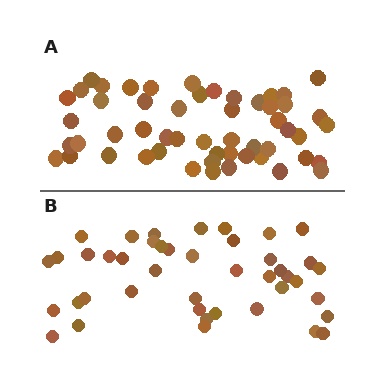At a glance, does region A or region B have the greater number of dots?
Region A (the top region) has more dots.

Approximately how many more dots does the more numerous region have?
Region A has roughly 10 or so more dots than region B.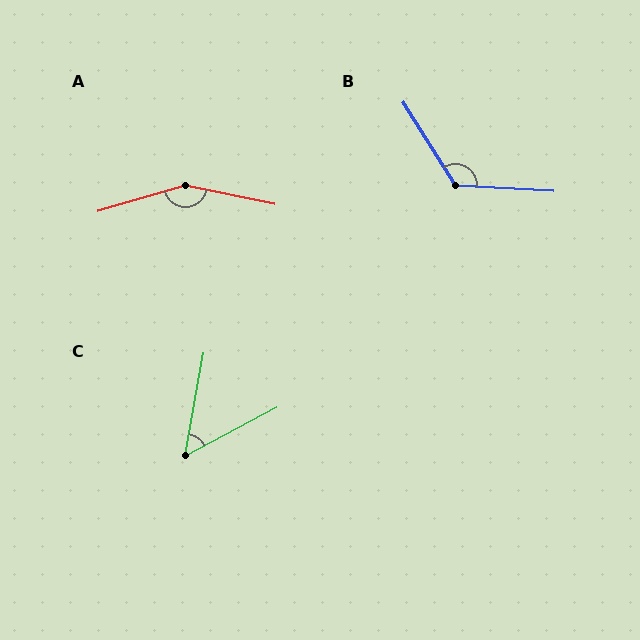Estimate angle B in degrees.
Approximately 125 degrees.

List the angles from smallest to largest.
C (52°), B (125°), A (152°).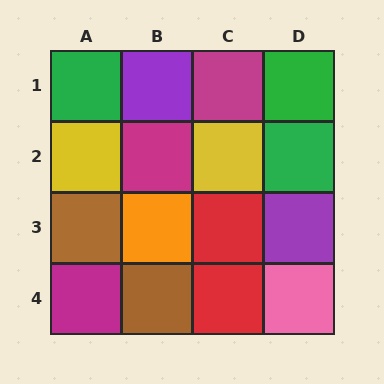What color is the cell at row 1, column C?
Magenta.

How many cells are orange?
1 cell is orange.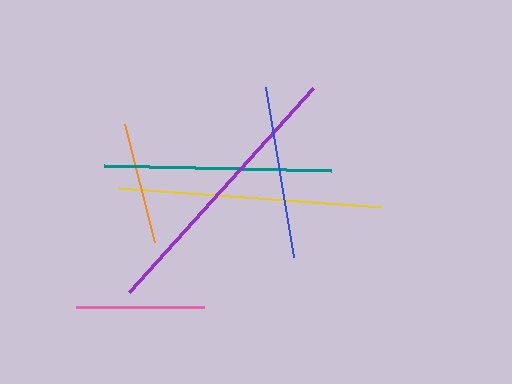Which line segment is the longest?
The purple line is the longest at approximately 275 pixels.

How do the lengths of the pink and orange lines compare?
The pink and orange lines are approximately the same length.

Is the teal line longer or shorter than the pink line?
The teal line is longer than the pink line.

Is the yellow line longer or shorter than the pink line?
The yellow line is longer than the pink line.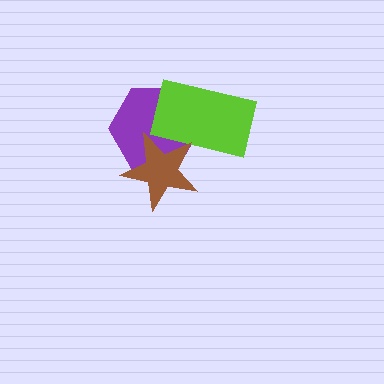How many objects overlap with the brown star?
2 objects overlap with the brown star.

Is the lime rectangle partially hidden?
Yes, it is partially covered by another shape.